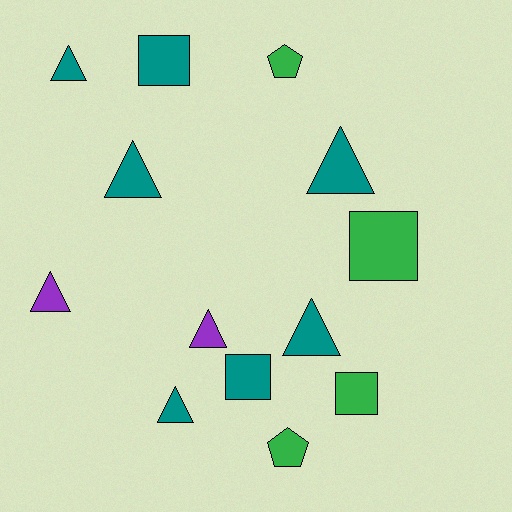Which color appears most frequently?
Teal, with 7 objects.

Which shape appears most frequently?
Triangle, with 7 objects.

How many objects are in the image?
There are 13 objects.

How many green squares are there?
There are 2 green squares.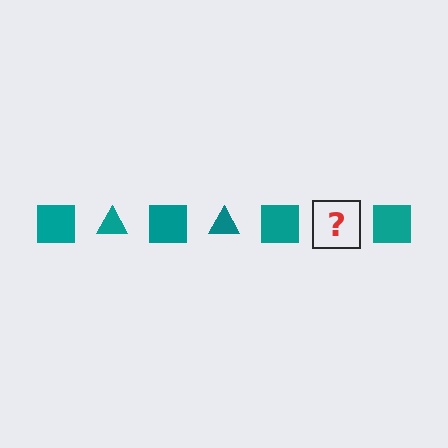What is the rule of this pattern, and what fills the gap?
The rule is that the pattern cycles through square, triangle shapes in teal. The gap should be filled with a teal triangle.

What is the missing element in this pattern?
The missing element is a teal triangle.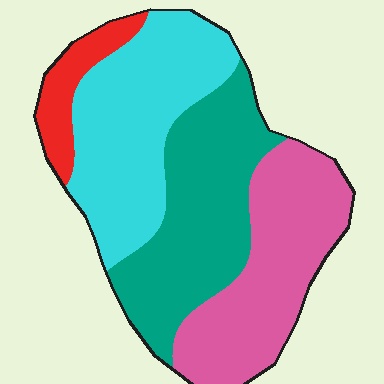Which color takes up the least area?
Red, at roughly 10%.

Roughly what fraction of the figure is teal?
Teal takes up about one third (1/3) of the figure.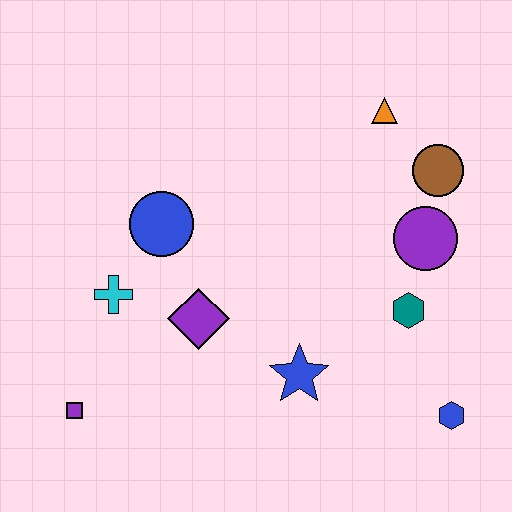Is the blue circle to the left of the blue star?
Yes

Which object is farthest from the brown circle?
The purple square is farthest from the brown circle.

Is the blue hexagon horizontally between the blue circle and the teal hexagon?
No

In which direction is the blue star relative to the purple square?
The blue star is to the right of the purple square.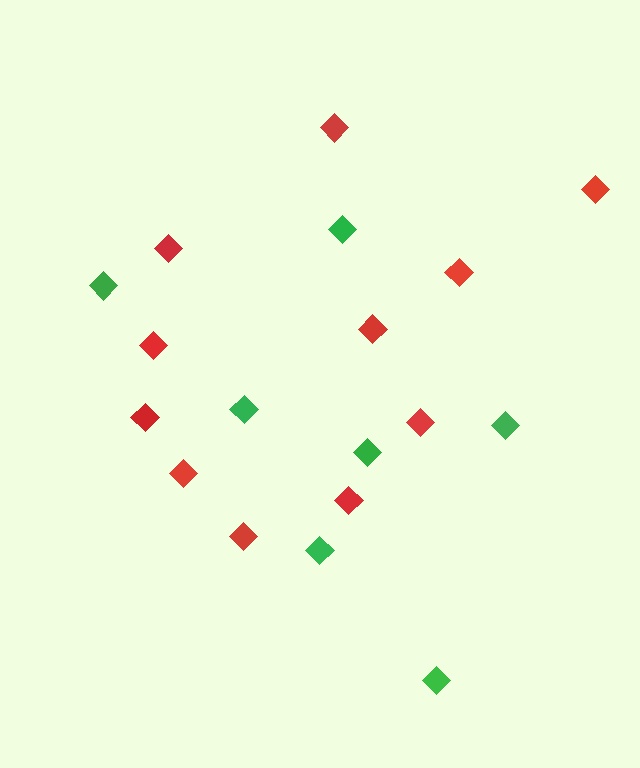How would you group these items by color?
There are 2 groups: one group of green diamonds (7) and one group of red diamonds (11).